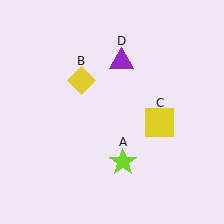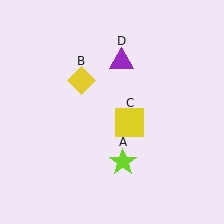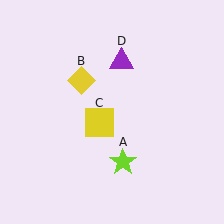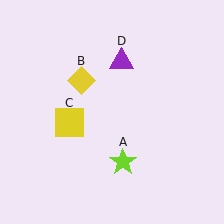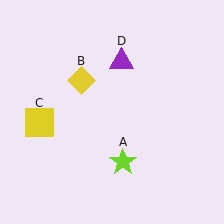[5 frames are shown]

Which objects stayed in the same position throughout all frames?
Lime star (object A) and yellow diamond (object B) and purple triangle (object D) remained stationary.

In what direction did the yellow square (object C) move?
The yellow square (object C) moved left.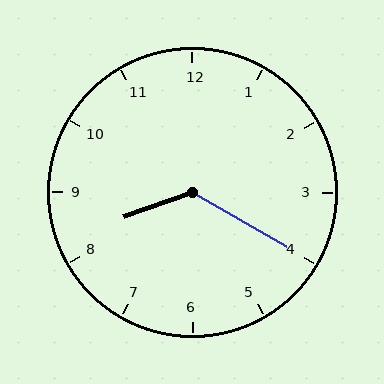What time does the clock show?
8:20.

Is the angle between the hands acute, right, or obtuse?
It is obtuse.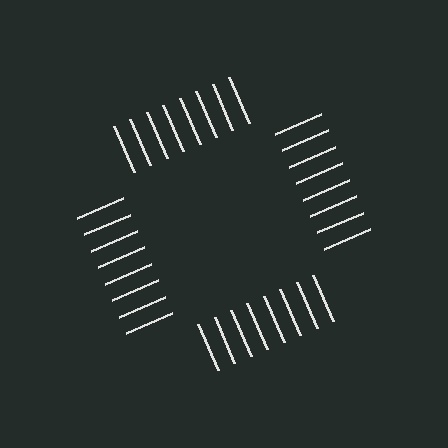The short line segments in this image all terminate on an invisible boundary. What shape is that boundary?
An illusory square — the line segments terminate on its edges but no continuous stroke is drawn.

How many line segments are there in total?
32 — 8 along each of the 4 edges.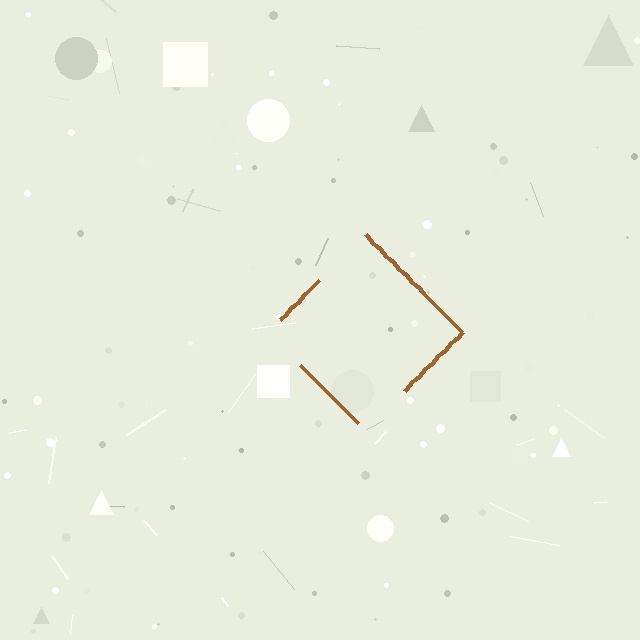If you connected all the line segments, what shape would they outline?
They would outline a diamond.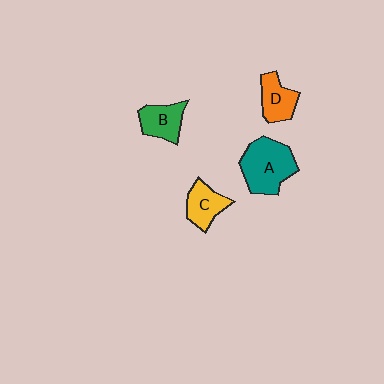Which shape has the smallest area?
Shape D (orange).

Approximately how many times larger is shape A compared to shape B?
Approximately 1.6 times.